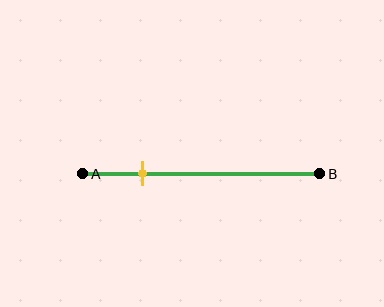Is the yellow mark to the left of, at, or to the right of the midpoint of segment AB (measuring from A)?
The yellow mark is to the left of the midpoint of segment AB.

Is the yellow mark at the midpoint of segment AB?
No, the mark is at about 25% from A, not at the 50% midpoint.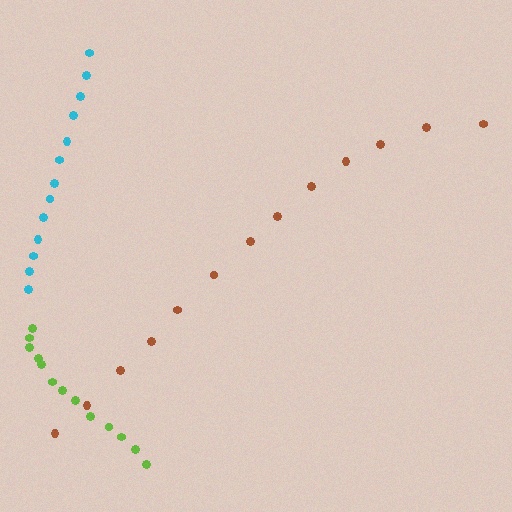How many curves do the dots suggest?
There are 3 distinct paths.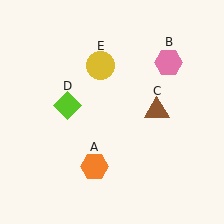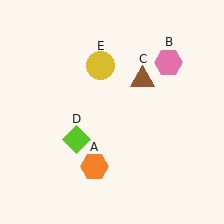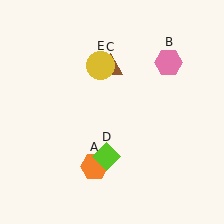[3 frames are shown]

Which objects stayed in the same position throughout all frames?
Orange hexagon (object A) and pink hexagon (object B) and yellow circle (object E) remained stationary.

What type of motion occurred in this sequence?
The brown triangle (object C), lime diamond (object D) rotated counterclockwise around the center of the scene.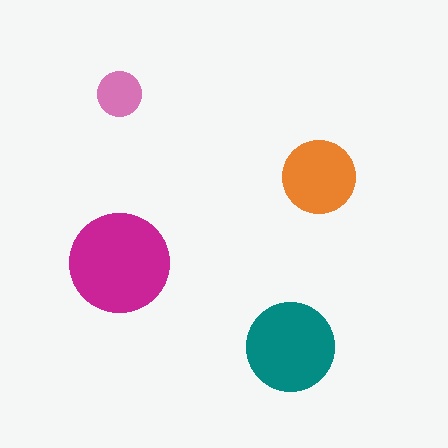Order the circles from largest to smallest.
the magenta one, the teal one, the orange one, the pink one.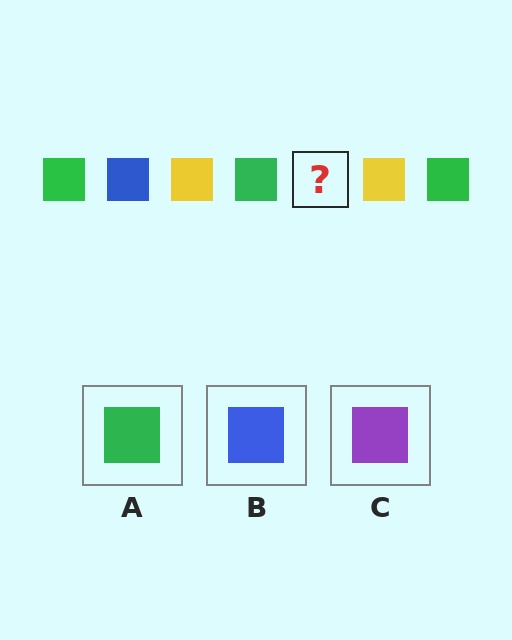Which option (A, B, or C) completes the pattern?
B.